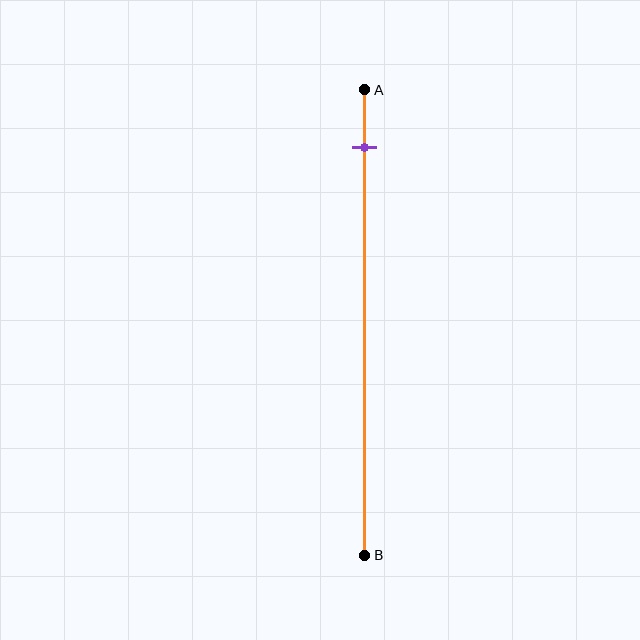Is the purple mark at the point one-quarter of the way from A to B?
No, the mark is at about 10% from A, not at the 25% one-quarter point.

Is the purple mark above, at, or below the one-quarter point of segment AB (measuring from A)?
The purple mark is above the one-quarter point of segment AB.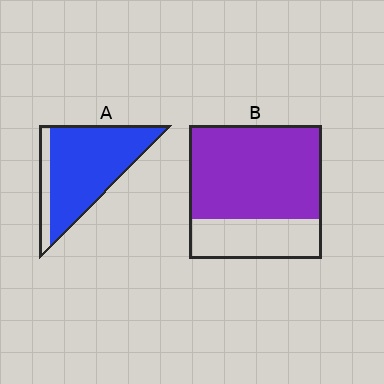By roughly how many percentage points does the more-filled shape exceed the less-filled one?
By roughly 15 percentage points (A over B).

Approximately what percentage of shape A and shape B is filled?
A is approximately 85% and B is approximately 70%.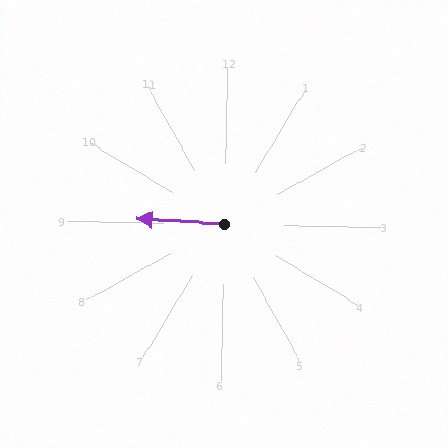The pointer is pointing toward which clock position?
Roughly 9 o'clock.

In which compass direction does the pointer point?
West.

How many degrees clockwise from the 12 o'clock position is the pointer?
Approximately 272 degrees.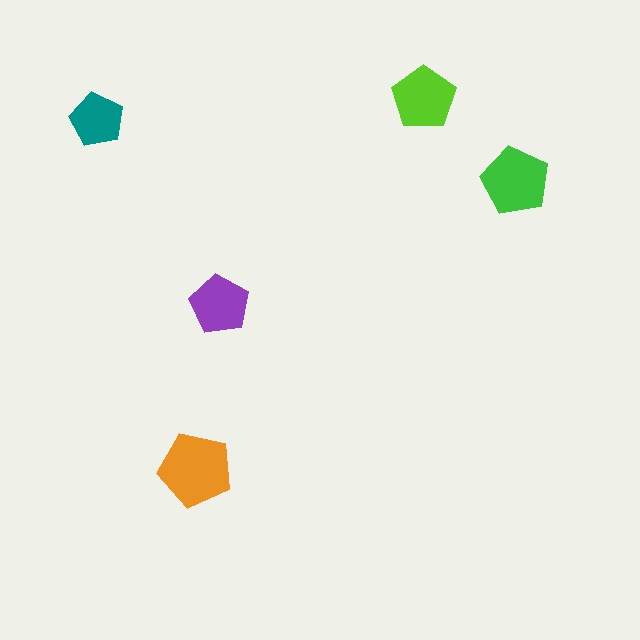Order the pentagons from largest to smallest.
the orange one, the green one, the lime one, the purple one, the teal one.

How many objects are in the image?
There are 5 objects in the image.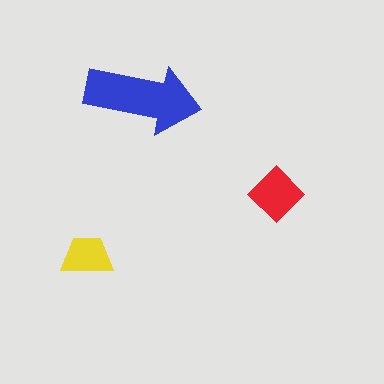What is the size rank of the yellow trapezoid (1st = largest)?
3rd.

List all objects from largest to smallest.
The blue arrow, the red diamond, the yellow trapezoid.